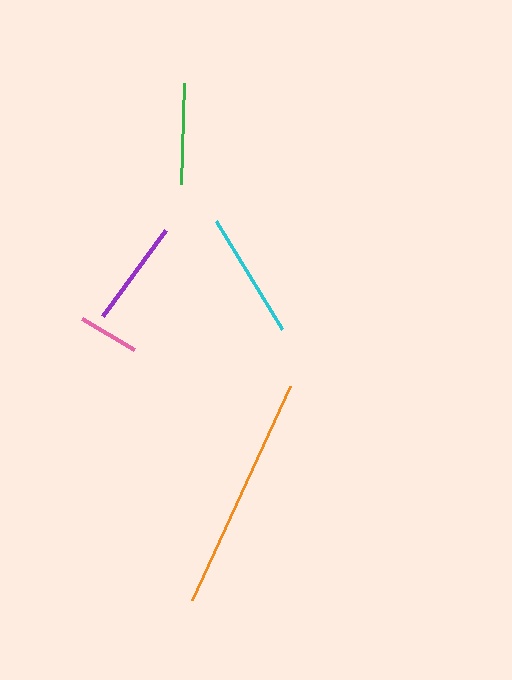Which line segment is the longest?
The orange line is the longest at approximately 235 pixels.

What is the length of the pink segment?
The pink segment is approximately 60 pixels long.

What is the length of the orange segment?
The orange segment is approximately 235 pixels long.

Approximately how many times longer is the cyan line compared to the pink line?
The cyan line is approximately 2.1 times the length of the pink line.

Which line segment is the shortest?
The pink line is the shortest at approximately 60 pixels.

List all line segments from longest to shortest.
From longest to shortest: orange, cyan, purple, green, pink.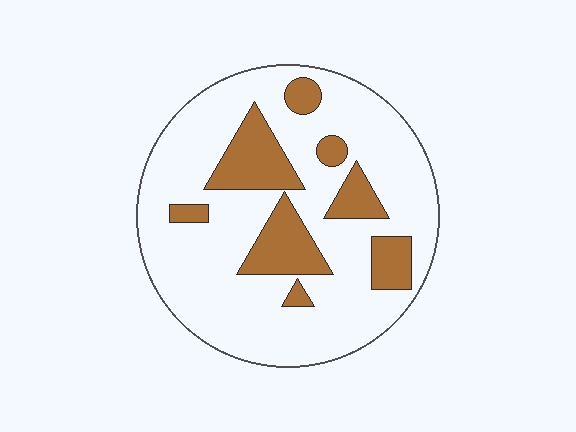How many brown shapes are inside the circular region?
8.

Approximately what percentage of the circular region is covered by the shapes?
Approximately 20%.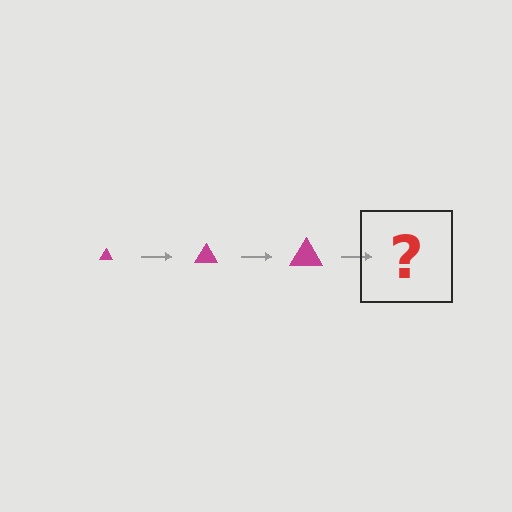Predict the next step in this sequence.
The next step is a magenta triangle, larger than the previous one.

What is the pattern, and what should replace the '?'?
The pattern is that the triangle gets progressively larger each step. The '?' should be a magenta triangle, larger than the previous one.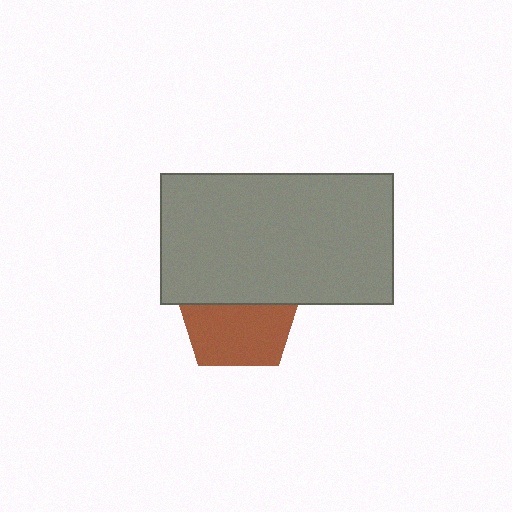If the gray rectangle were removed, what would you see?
You would see the complete brown pentagon.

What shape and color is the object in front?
The object in front is a gray rectangle.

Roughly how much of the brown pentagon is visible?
About half of it is visible (roughly 55%).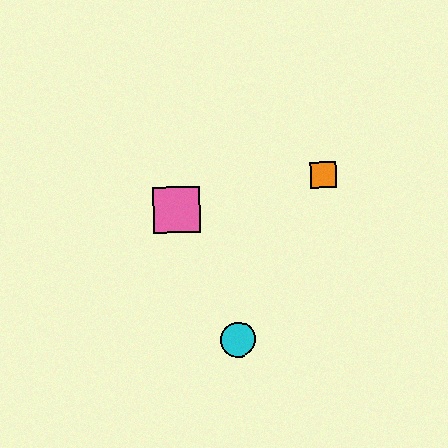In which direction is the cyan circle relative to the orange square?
The cyan circle is below the orange square.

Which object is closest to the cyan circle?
The pink square is closest to the cyan circle.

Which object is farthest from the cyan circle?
The orange square is farthest from the cyan circle.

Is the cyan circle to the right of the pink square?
Yes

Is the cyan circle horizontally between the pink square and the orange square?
Yes